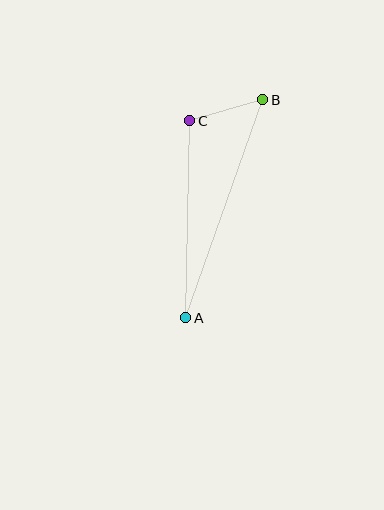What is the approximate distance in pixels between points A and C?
The distance between A and C is approximately 197 pixels.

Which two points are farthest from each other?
Points A and B are farthest from each other.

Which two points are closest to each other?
Points B and C are closest to each other.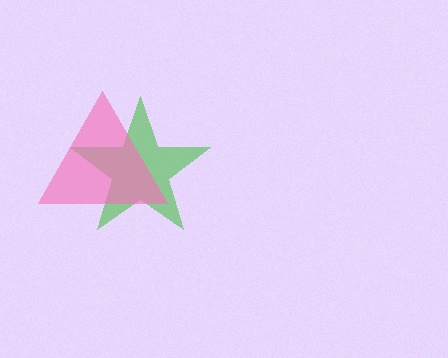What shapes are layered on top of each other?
The layered shapes are: a green star, a pink triangle.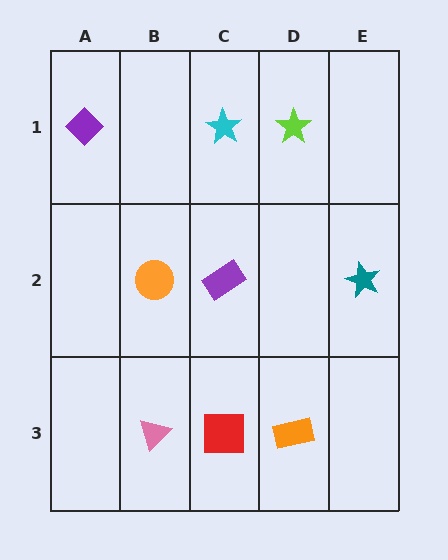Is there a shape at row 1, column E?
No, that cell is empty.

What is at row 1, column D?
A lime star.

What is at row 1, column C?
A cyan star.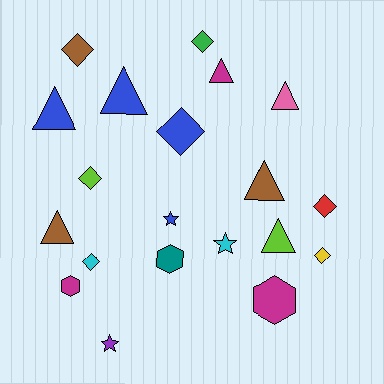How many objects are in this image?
There are 20 objects.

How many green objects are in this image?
There is 1 green object.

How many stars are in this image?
There are 3 stars.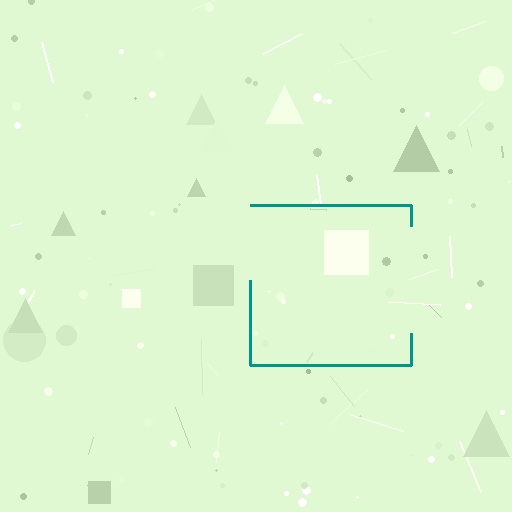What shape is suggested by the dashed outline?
The dashed outline suggests a square.